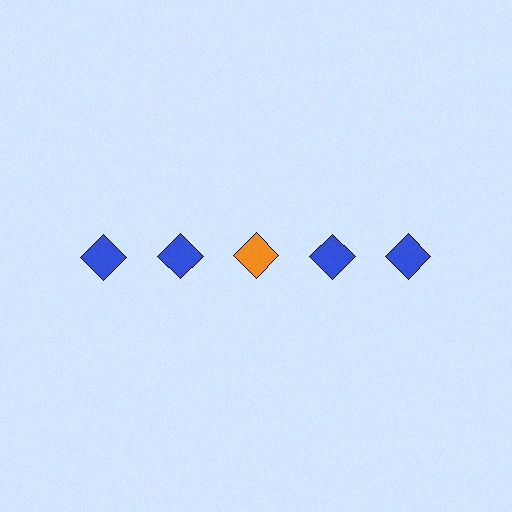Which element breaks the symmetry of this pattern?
The orange diamond in the top row, center column breaks the symmetry. All other shapes are blue diamonds.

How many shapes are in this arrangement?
There are 5 shapes arranged in a grid pattern.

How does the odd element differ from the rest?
It has a different color: orange instead of blue.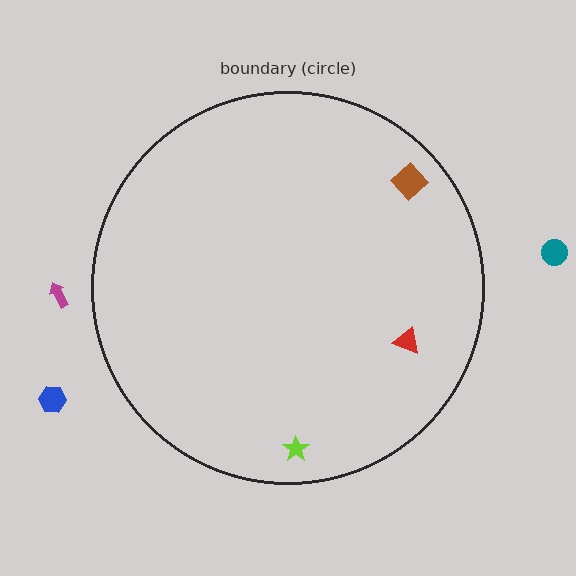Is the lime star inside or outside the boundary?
Inside.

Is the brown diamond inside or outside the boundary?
Inside.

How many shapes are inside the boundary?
3 inside, 3 outside.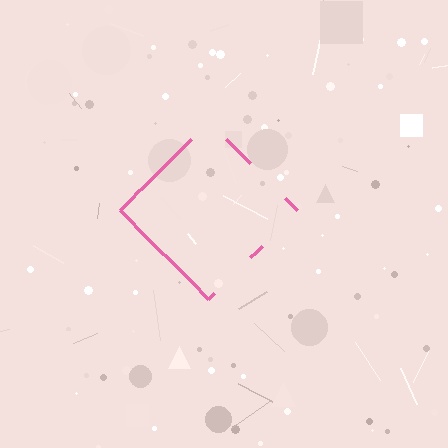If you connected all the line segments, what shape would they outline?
They would outline a diamond.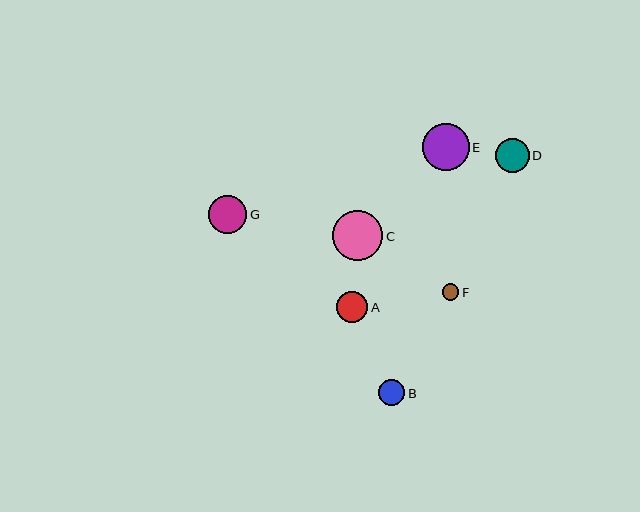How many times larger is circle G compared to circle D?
Circle G is approximately 1.1 times the size of circle D.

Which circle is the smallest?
Circle F is the smallest with a size of approximately 17 pixels.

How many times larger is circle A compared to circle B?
Circle A is approximately 1.2 times the size of circle B.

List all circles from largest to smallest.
From largest to smallest: C, E, G, D, A, B, F.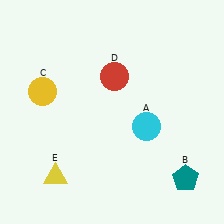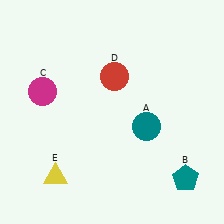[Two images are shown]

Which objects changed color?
A changed from cyan to teal. C changed from yellow to magenta.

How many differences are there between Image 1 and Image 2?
There are 2 differences between the two images.